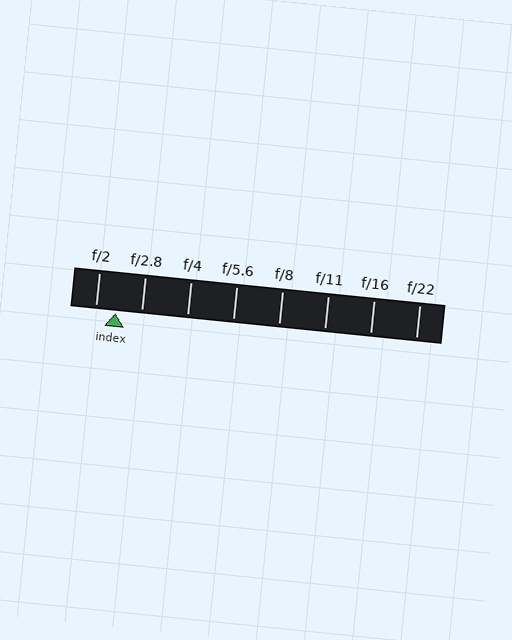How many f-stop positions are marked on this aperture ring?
There are 8 f-stop positions marked.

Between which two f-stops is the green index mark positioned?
The index mark is between f/2 and f/2.8.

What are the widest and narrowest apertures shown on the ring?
The widest aperture shown is f/2 and the narrowest is f/22.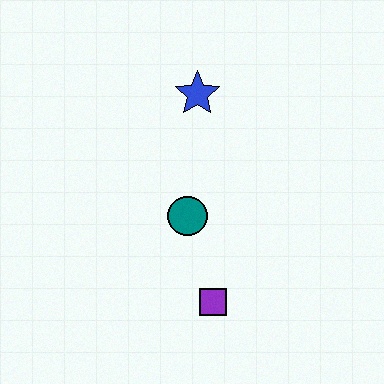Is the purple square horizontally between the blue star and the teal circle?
No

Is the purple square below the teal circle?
Yes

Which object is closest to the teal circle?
The purple square is closest to the teal circle.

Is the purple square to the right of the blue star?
Yes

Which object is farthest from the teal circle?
The blue star is farthest from the teal circle.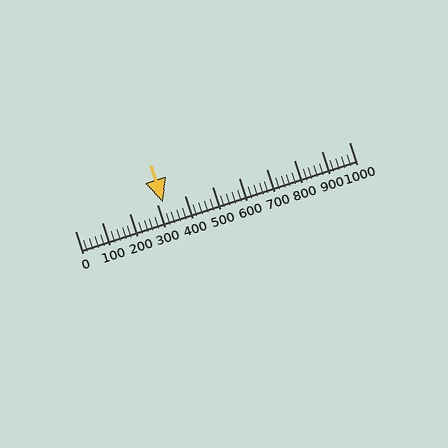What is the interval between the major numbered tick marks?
The major tick marks are spaced 100 units apart.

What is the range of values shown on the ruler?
The ruler shows values from 0 to 1000.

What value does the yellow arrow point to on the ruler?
The yellow arrow points to approximately 320.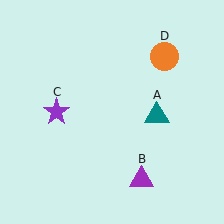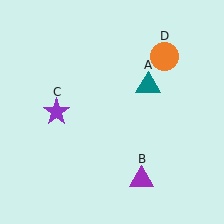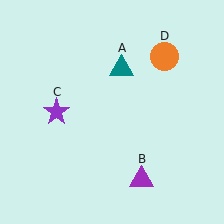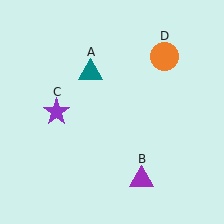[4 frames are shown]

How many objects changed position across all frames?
1 object changed position: teal triangle (object A).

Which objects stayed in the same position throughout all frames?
Purple triangle (object B) and purple star (object C) and orange circle (object D) remained stationary.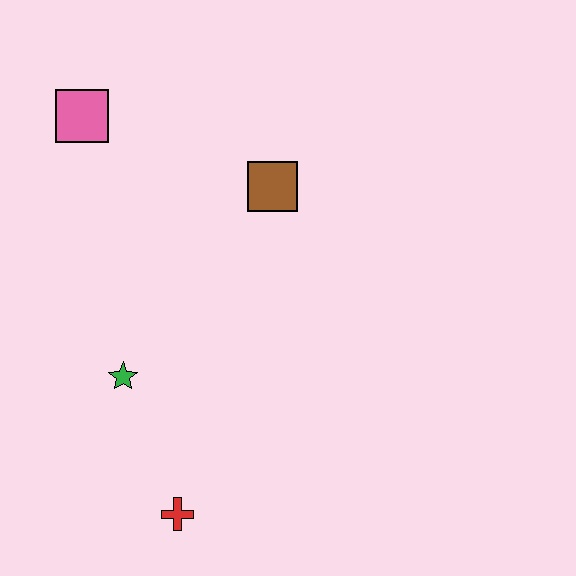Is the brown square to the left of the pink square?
No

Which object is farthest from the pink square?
The red cross is farthest from the pink square.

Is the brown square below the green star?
No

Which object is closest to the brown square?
The pink square is closest to the brown square.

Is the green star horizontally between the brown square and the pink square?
Yes